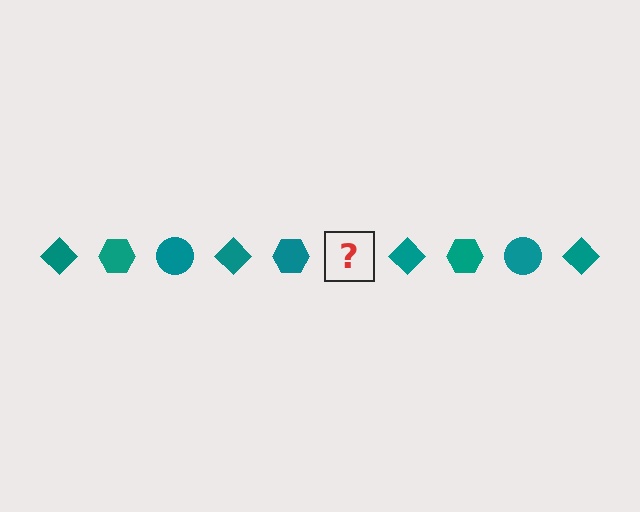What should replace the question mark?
The question mark should be replaced with a teal circle.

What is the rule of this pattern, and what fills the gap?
The rule is that the pattern cycles through diamond, hexagon, circle shapes in teal. The gap should be filled with a teal circle.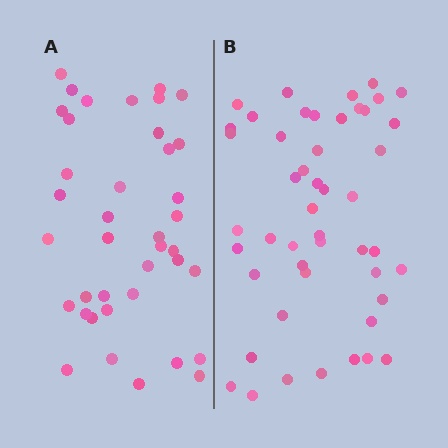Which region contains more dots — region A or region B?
Region B (the right region) has more dots.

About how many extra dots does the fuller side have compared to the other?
Region B has roughly 8 or so more dots than region A.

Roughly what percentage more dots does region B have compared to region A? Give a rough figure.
About 25% more.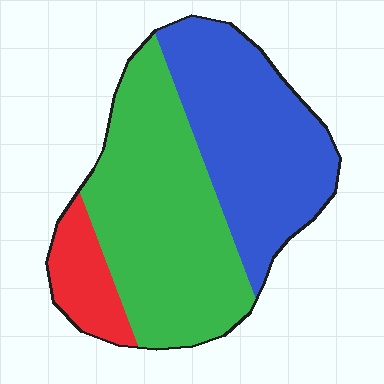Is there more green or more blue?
Green.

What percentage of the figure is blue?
Blue covers about 40% of the figure.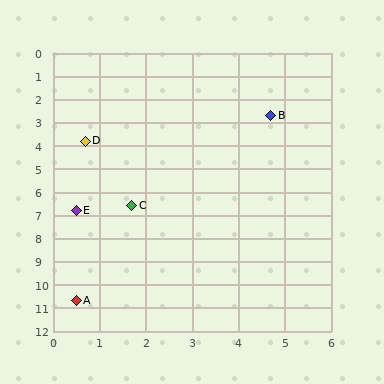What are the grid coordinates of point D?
Point D is at approximately (0.7, 3.8).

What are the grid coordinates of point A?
Point A is at approximately (0.5, 10.7).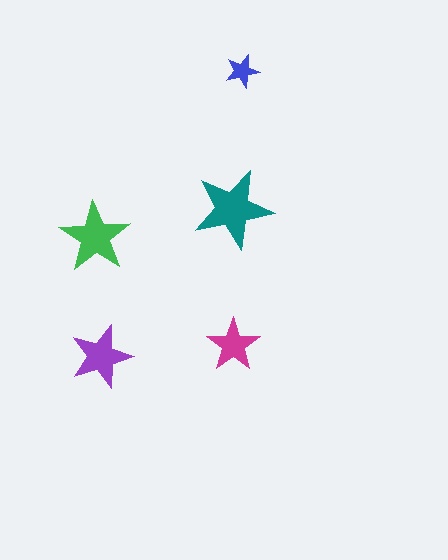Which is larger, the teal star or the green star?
The teal one.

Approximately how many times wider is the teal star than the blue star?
About 2.5 times wider.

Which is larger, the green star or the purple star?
The green one.